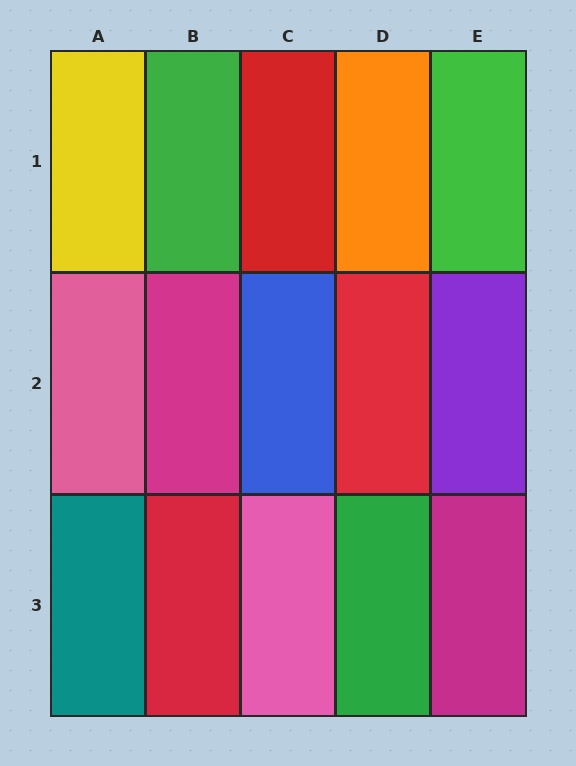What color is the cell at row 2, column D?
Red.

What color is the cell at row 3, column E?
Magenta.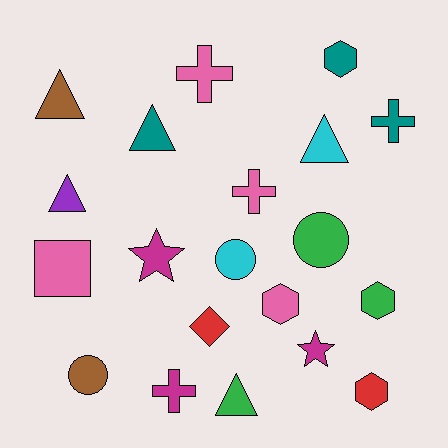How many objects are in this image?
There are 20 objects.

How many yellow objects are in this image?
There are no yellow objects.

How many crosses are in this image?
There are 4 crosses.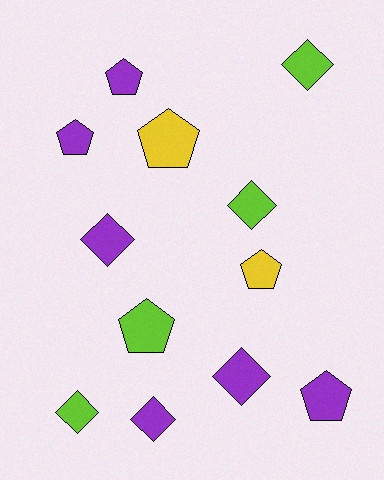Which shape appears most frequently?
Pentagon, with 6 objects.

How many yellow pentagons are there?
There are 2 yellow pentagons.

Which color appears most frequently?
Purple, with 6 objects.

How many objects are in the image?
There are 12 objects.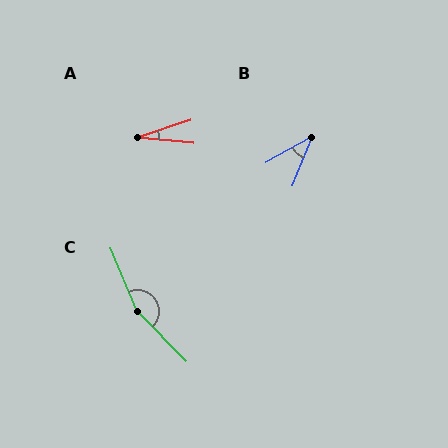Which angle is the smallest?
A, at approximately 25 degrees.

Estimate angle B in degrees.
Approximately 39 degrees.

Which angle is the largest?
C, at approximately 158 degrees.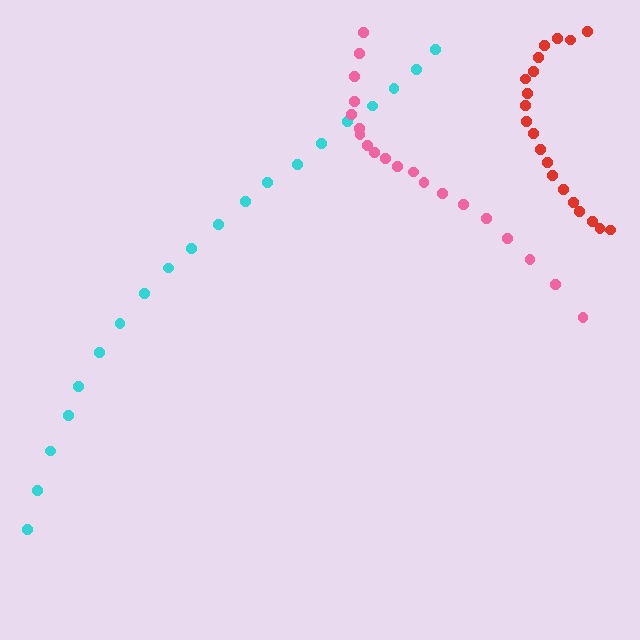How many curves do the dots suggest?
There are 3 distinct paths.